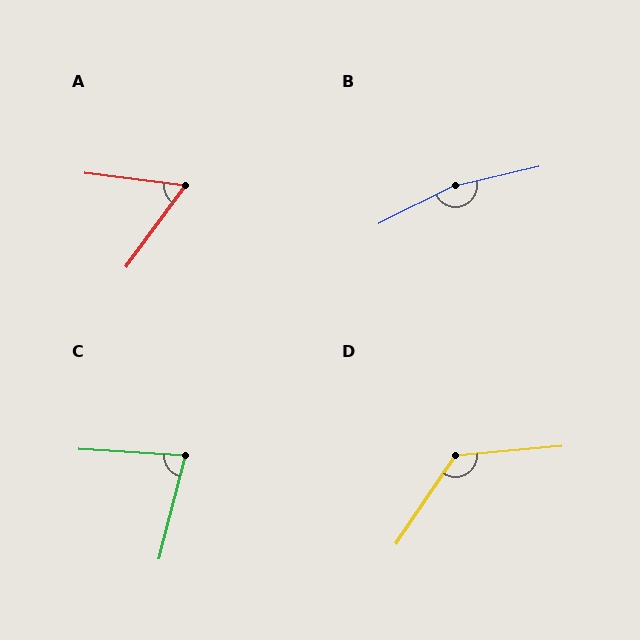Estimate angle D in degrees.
Approximately 129 degrees.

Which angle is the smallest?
A, at approximately 61 degrees.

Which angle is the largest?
B, at approximately 167 degrees.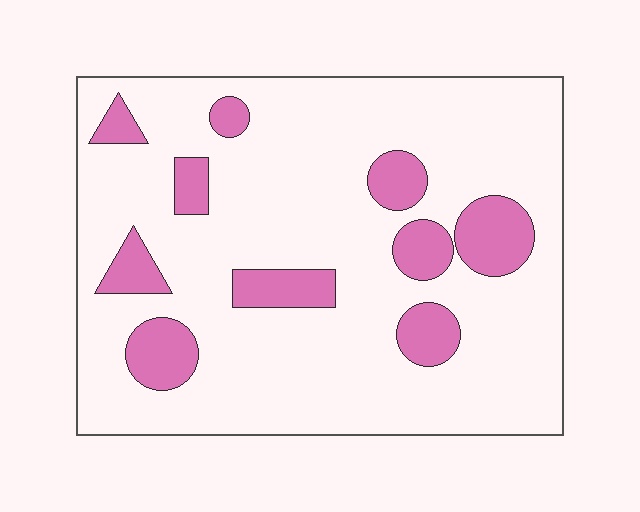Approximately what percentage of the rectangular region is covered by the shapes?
Approximately 15%.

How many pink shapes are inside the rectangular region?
10.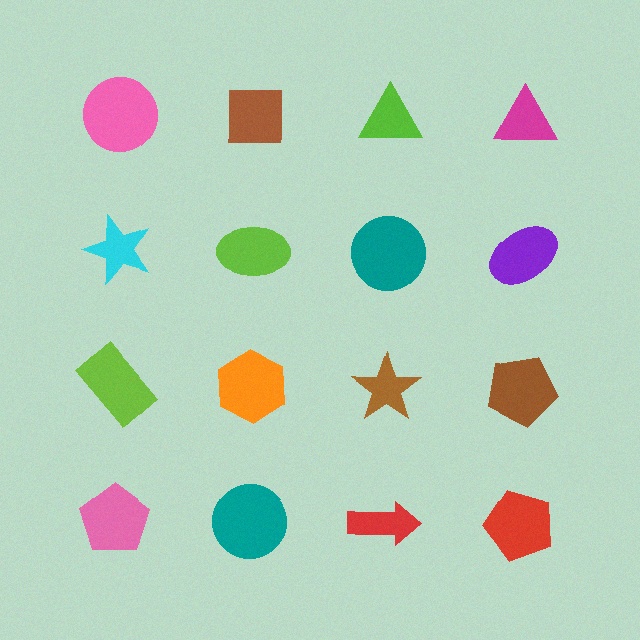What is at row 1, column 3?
A lime triangle.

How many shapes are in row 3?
4 shapes.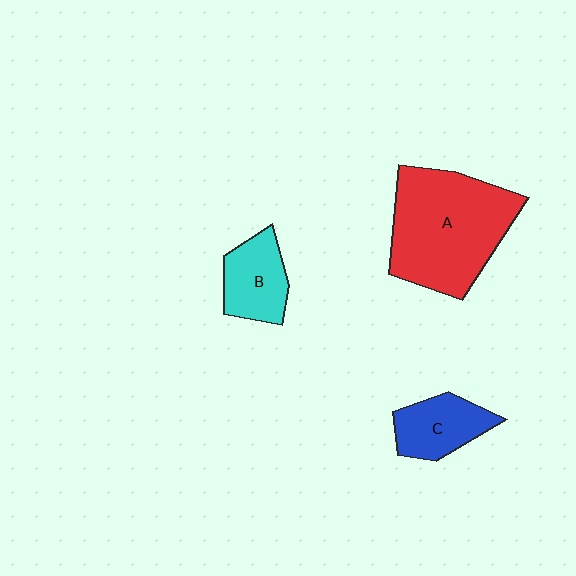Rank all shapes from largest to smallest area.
From largest to smallest: A (red), C (blue), B (cyan).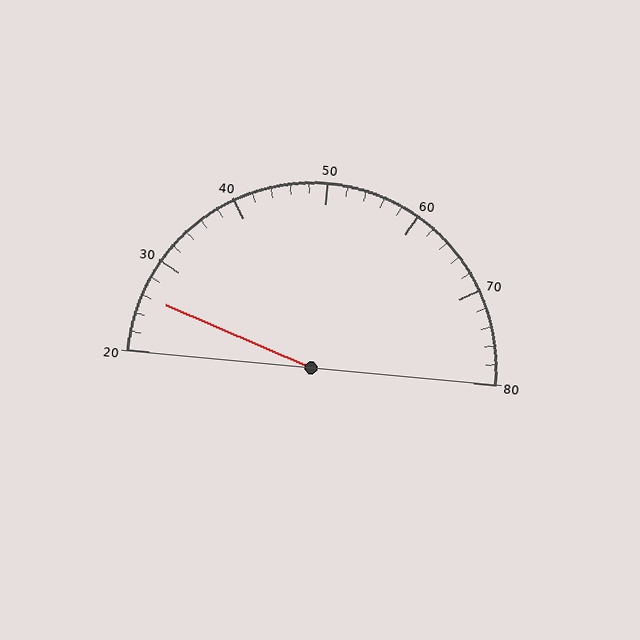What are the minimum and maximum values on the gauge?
The gauge ranges from 20 to 80.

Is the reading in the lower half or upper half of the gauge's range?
The reading is in the lower half of the range (20 to 80).